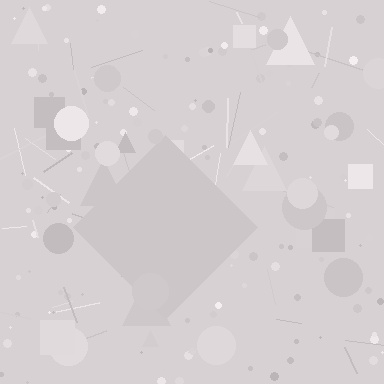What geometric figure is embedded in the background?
A diamond is embedded in the background.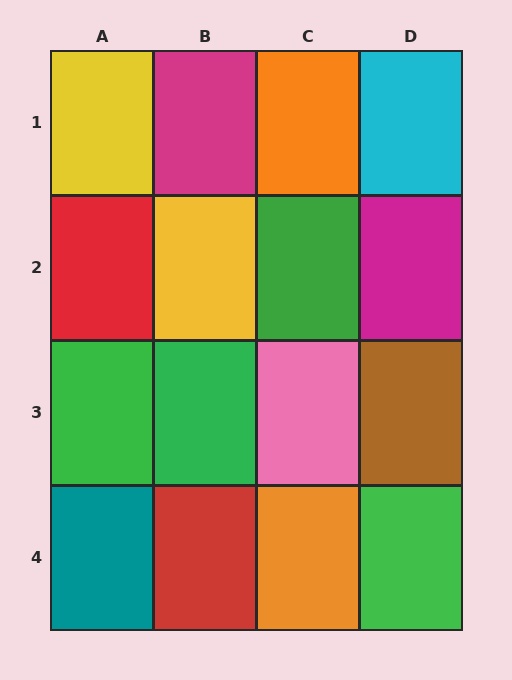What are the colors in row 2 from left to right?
Red, yellow, green, magenta.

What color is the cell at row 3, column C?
Pink.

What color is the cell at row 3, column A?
Green.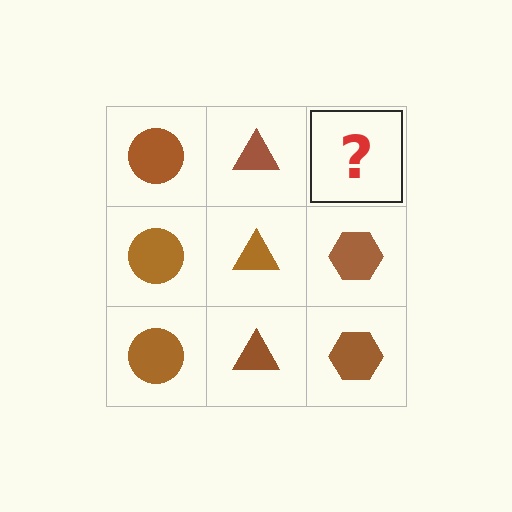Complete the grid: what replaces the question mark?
The question mark should be replaced with a brown hexagon.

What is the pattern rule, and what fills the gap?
The rule is that each column has a consistent shape. The gap should be filled with a brown hexagon.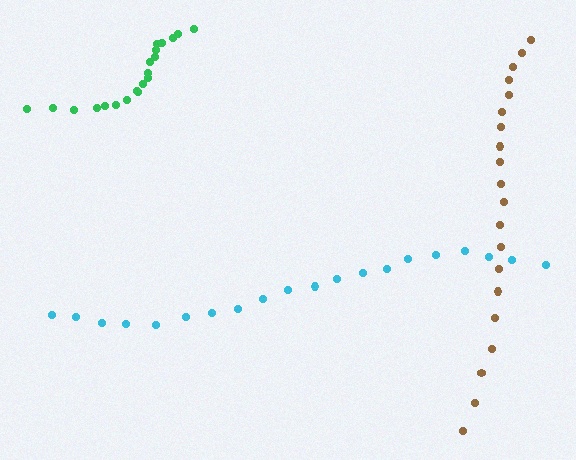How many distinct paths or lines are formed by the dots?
There are 3 distinct paths.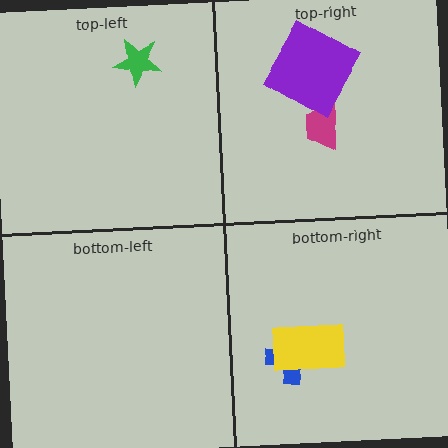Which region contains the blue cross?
The bottom-right region.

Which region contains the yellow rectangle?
The bottom-right region.